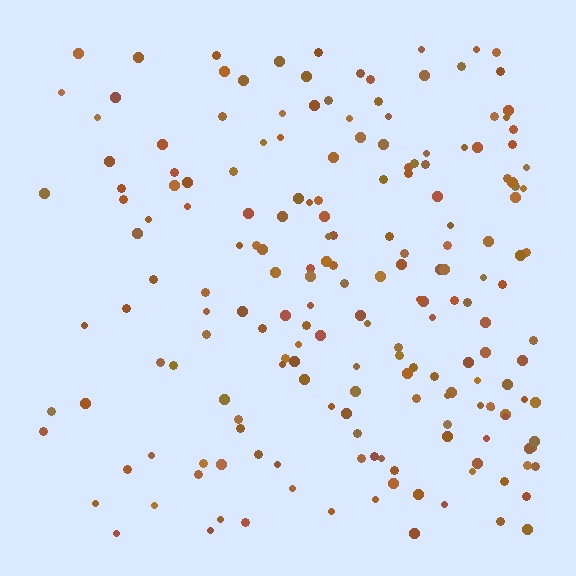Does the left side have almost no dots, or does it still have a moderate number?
Still a moderate number, just noticeably fewer than the right.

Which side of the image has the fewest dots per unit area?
The left.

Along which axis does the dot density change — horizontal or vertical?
Horizontal.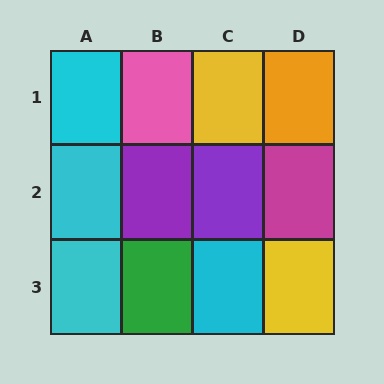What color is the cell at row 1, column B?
Pink.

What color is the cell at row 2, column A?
Cyan.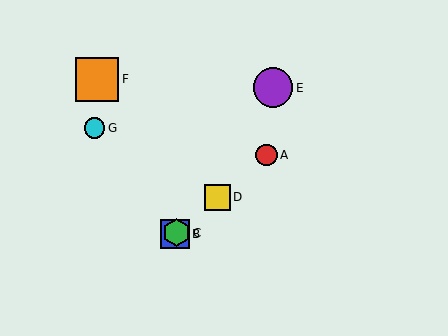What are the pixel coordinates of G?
Object G is at (94, 128).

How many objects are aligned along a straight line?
4 objects (A, B, C, D) are aligned along a straight line.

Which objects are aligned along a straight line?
Objects A, B, C, D are aligned along a straight line.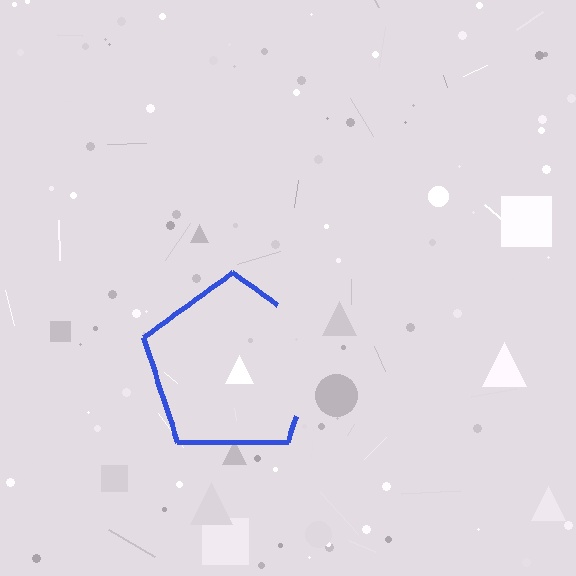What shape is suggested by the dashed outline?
The dashed outline suggests a pentagon.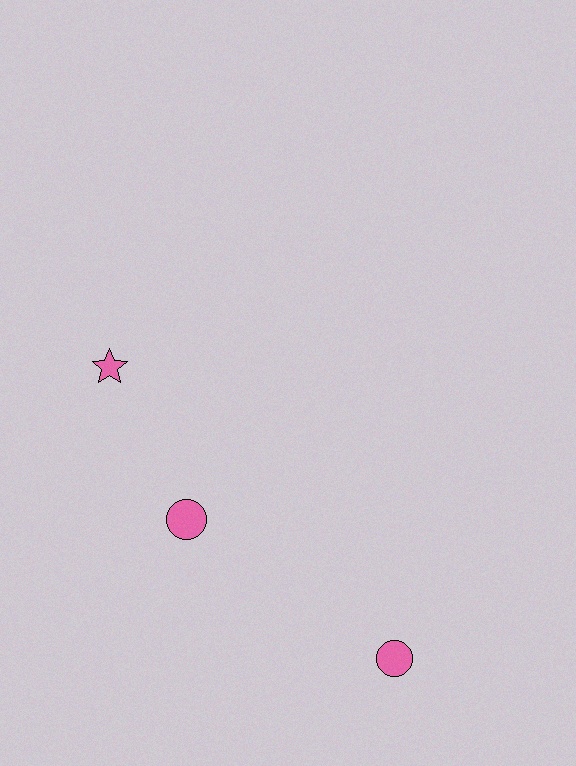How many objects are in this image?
There are 3 objects.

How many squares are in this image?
There are no squares.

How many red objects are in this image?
There are no red objects.